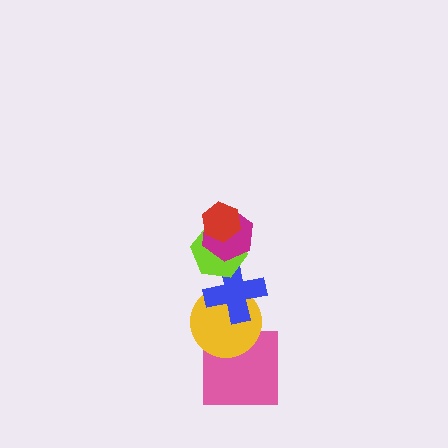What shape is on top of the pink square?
The yellow circle is on top of the pink square.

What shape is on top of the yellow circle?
The blue cross is on top of the yellow circle.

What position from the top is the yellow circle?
The yellow circle is 5th from the top.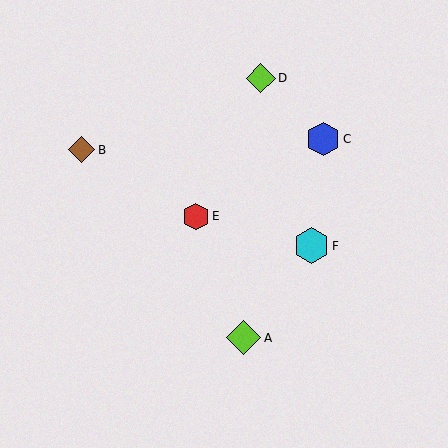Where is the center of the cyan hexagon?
The center of the cyan hexagon is at (312, 246).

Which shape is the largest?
The cyan hexagon (labeled F) is the largest.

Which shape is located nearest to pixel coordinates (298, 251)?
The cyan hexagon (labeled F) at (312, 246) is nearest to that location.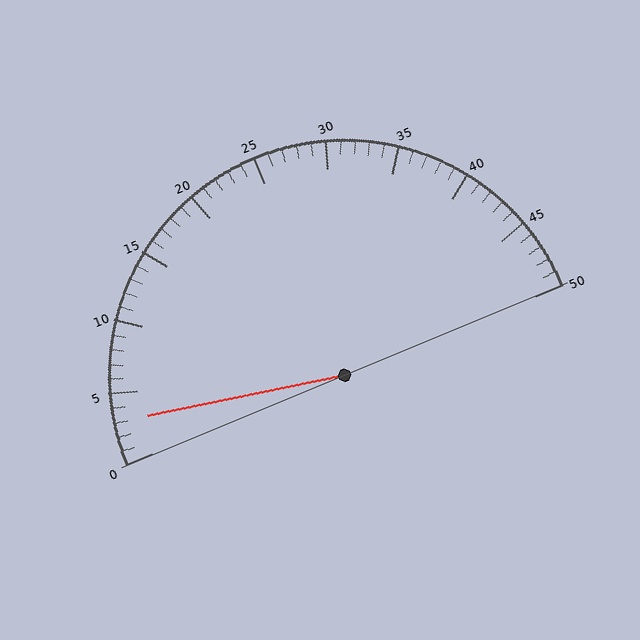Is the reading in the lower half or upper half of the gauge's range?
The reading is in the lower half of the range (0 to 50).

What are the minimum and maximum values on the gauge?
The gauge ranges from 0 to 50.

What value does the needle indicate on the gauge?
The needle indicates approximately 3.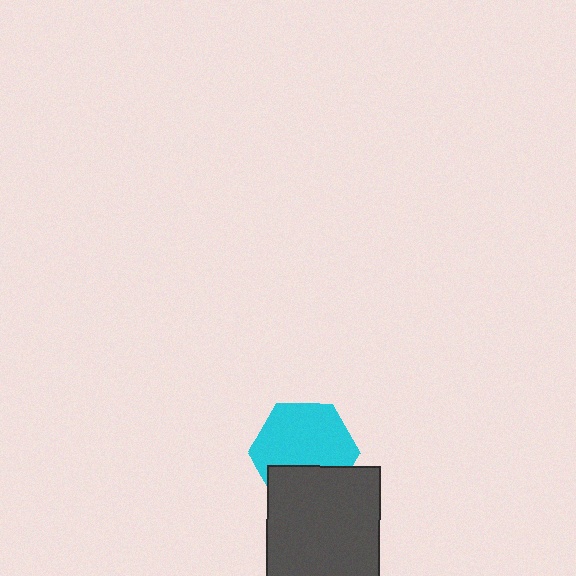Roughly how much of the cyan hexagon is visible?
Most of it is visible (roughly 68%).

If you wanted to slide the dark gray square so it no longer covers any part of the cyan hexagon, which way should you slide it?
Slide it down — that is the most direct way to separate the two shapes.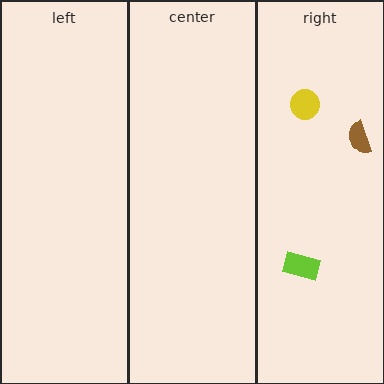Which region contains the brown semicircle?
The right region.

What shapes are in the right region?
The yellow circle, the lime rectangle, the brown semicircle.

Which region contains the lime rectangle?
The right region.